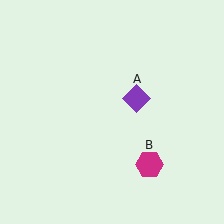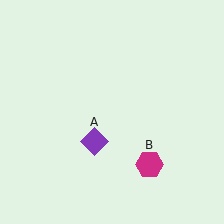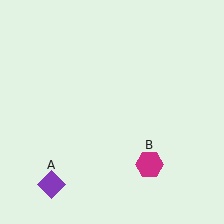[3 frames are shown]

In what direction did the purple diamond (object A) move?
The purple diamond (object A) moved down and to the left.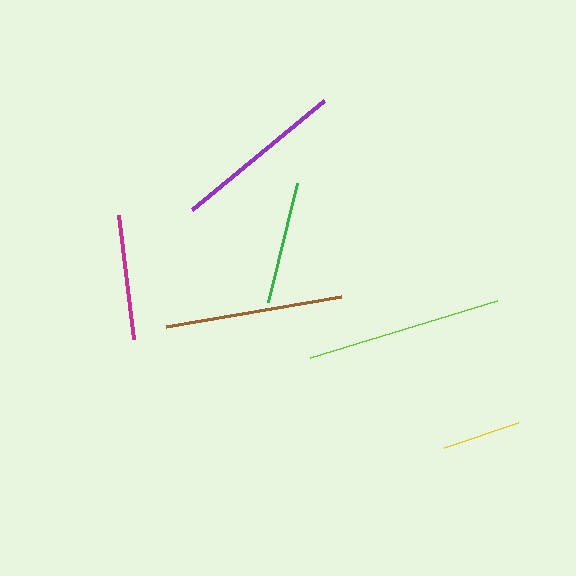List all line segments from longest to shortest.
From longest to shortest: lime, brown, purple, magenta, green, yellow.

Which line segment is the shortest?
The yellow line is the shortest at approximately 77 pixels.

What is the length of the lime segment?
The lime segment is approximately 196 pixels long.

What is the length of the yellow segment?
The yellow segment is approximately 77 pixels long.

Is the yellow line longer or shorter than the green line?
The green line is longer than the yellow line.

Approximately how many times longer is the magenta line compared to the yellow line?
The magenta line is approximately 1.6 times the length of the yellow line.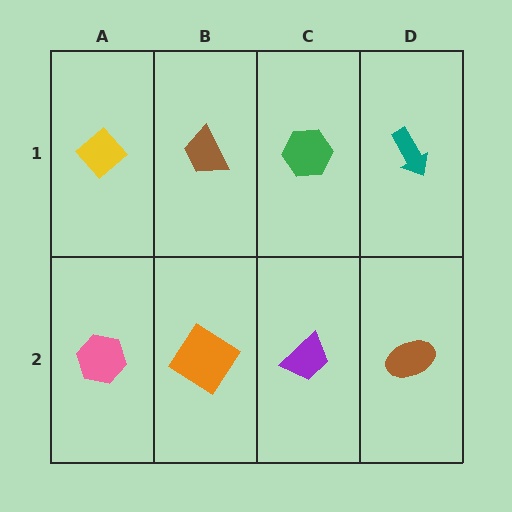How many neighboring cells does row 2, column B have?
3.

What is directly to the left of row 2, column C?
An orange diamond.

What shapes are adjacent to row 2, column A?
A yellow diamond (row 1, column A), an orange diamond (row 2, column B).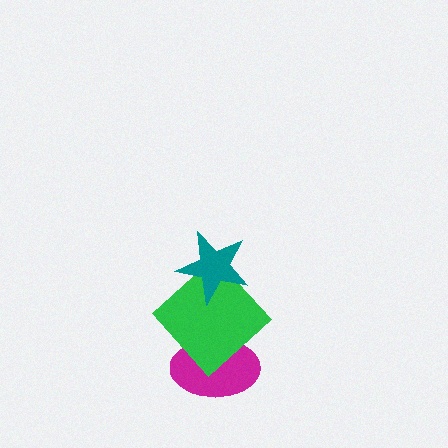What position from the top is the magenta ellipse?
The magenta ellipse is 3rd from the top.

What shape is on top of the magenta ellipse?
The green diamond is on top of the magenta ellipse.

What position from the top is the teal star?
The teal star is 1st from the top.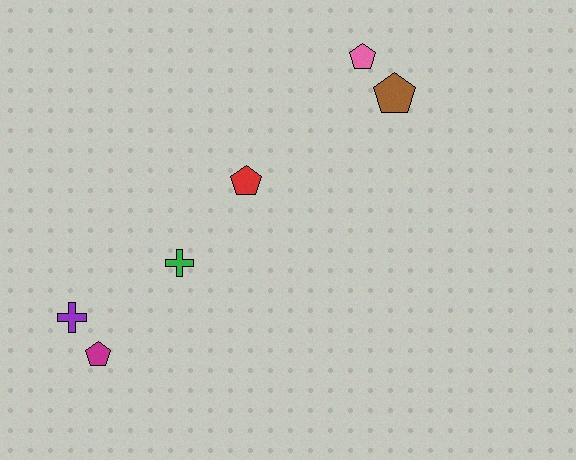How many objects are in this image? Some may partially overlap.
There are 6 objects.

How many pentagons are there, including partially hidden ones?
There are 4 pentagons.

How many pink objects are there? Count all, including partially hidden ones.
There is 1 pink object.